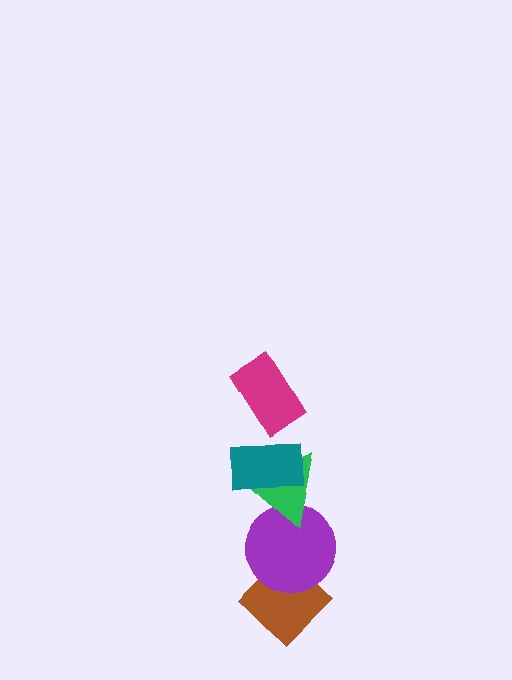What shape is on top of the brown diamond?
The purple circle is on top of the brown diamond.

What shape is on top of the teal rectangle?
The magenta rectangle is on top of the teal rectangle.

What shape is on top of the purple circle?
The green triangle is on top of the purple circle.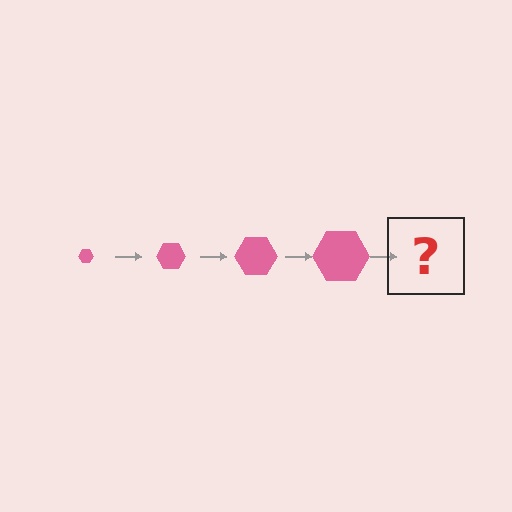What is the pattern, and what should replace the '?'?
The pattern is that the hexagon gets progressively larger each step. The '?' should be a pink hexagon, larger than the previous one.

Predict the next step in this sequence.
The next step is a pink hexagon, larger than the previous one.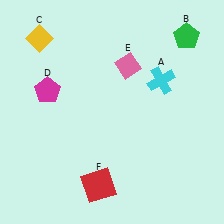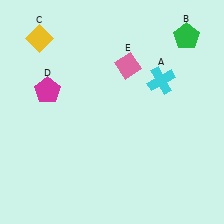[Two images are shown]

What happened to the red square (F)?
The red square (F) was removed in Image 2. It was in the bottom-left area of Image 1.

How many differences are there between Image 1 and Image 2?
There is 1 difference between the two images.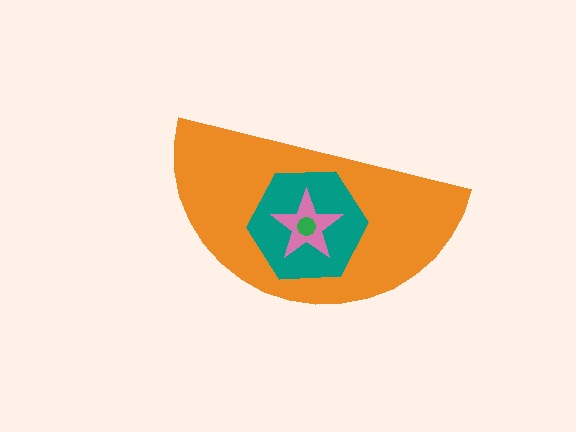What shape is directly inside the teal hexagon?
The pink star.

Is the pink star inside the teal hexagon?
Yes.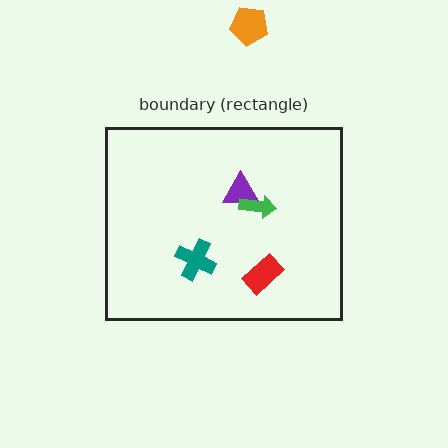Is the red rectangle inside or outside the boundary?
Inside.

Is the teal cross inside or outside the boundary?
Inside.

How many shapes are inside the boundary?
4 inside, 1 outside.